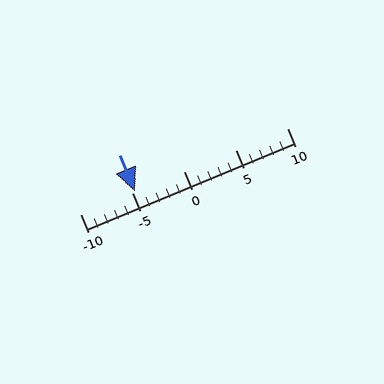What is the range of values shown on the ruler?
The ruler shows values from -10 to 10.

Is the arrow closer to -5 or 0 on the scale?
The arrow is closer to -5.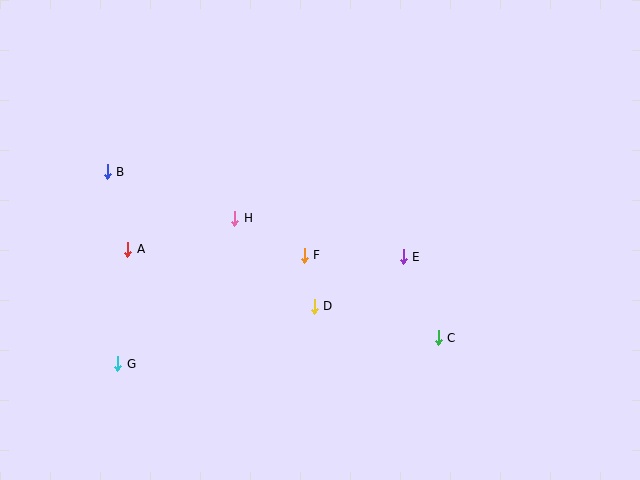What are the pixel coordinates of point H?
Point H is at (235, 218).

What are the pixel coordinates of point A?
Point A is at (128, 249).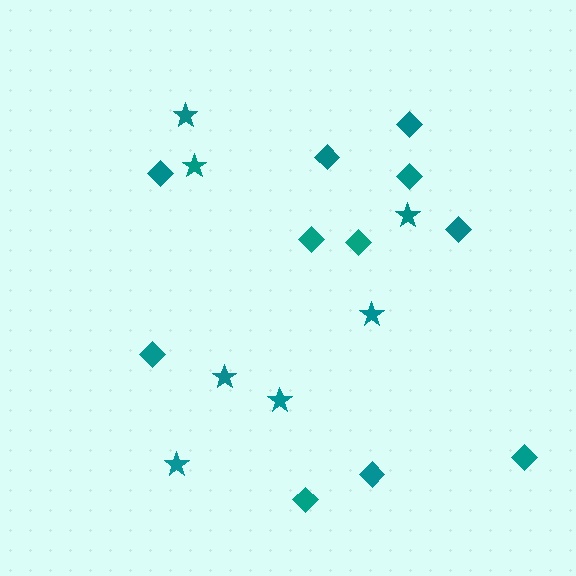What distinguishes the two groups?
There are 2 groups: one group of diamonds (11) and one group of stars (7).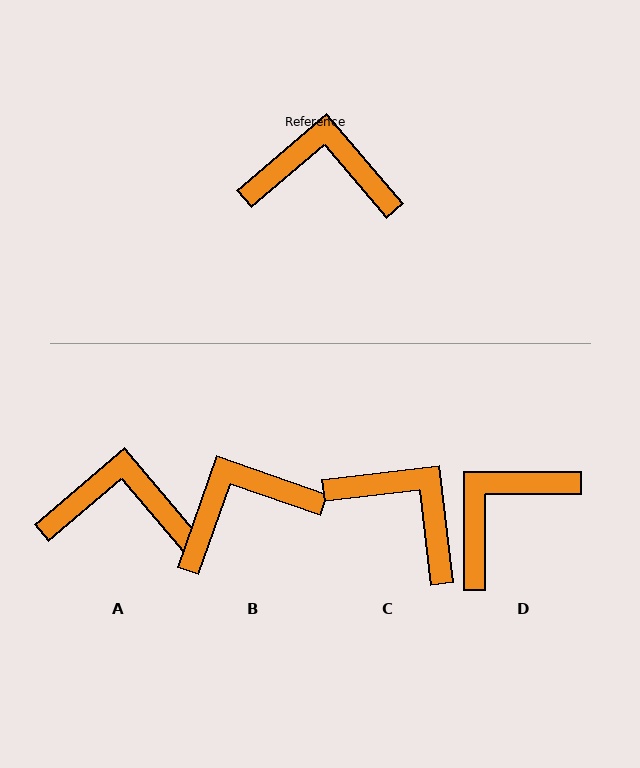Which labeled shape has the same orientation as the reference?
A.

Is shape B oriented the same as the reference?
No, it is off by about 30 degrees.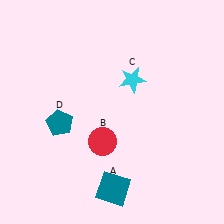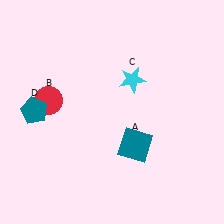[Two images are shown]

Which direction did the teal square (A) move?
The teal square (A) moved up.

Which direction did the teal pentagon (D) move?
The teal pentagon (D) moved left.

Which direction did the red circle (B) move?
The red circle (B) moved left.